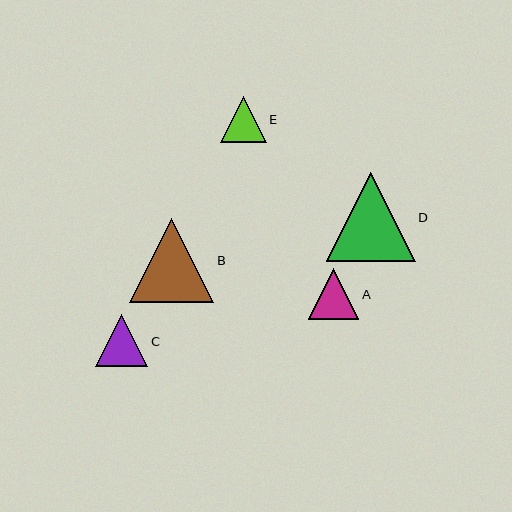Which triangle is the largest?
Triangle D is the largest with a size of approximately 89 pixels.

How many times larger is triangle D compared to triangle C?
Triangle D is approximately 1.7 times the size of triangle C.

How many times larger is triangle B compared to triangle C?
Triangle B is approximately 1.6 times the size of triangle C.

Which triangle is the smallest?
Triangle E is the smallest with a size of approximately 46 pixels.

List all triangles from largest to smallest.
From largest to smallest: D, B, C, A, E.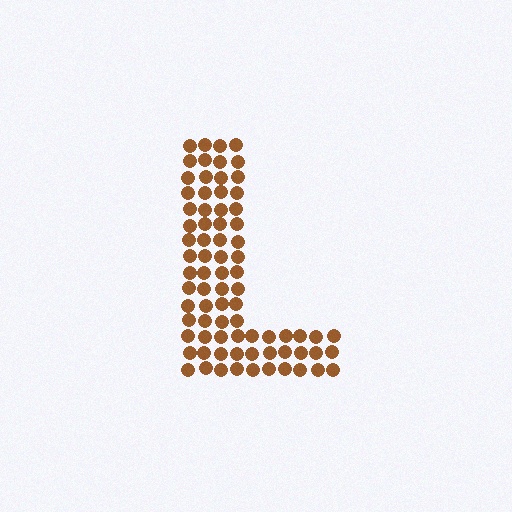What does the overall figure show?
The overall figure shows the letter L.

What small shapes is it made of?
It is made of small circles.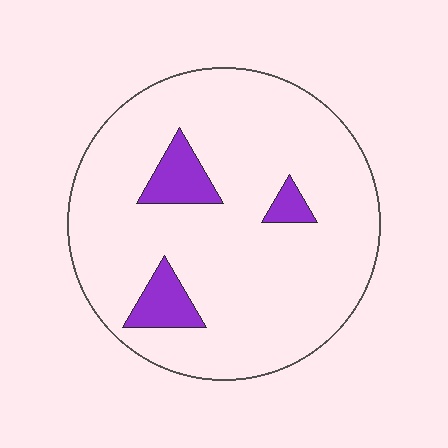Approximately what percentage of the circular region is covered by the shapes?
Approximately 10%.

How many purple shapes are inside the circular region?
3.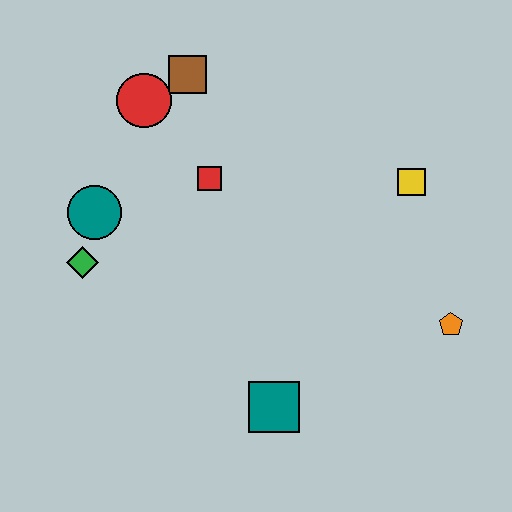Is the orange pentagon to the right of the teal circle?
Yes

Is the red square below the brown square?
Yes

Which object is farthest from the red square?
The orange pentagon is farthest from the red square.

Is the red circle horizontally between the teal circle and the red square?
Yes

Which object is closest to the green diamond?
The teal circle is closest to the green diamond.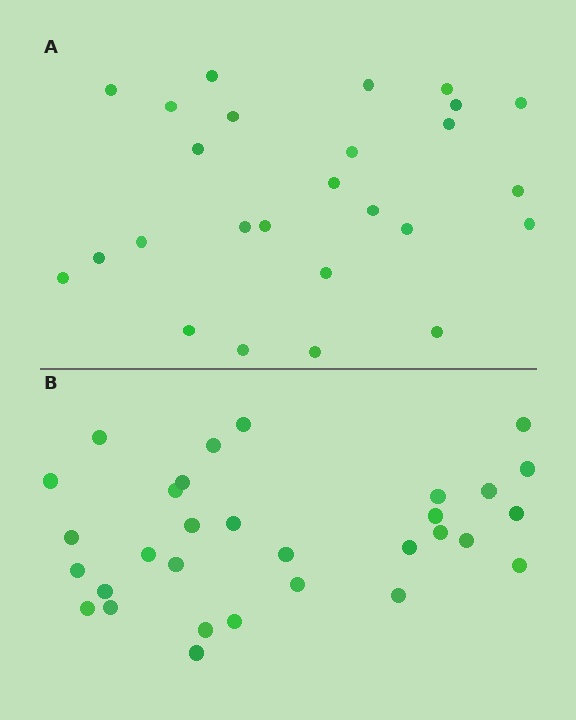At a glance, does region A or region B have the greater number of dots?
Region B (the bottom region) has more dots.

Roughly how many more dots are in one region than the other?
Region B has about 5 more dots than region A.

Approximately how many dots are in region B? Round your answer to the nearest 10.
About 30 dots. (The exact count is 31, which rounds to 30.)